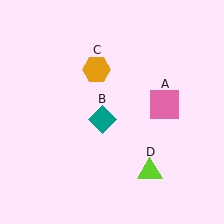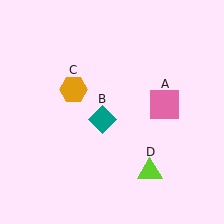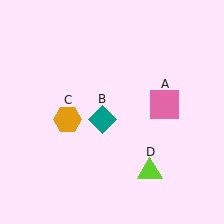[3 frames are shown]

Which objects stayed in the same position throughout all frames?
Pink square (object A) and teal diamond (object B) and lime triangle (object D) remained stationary.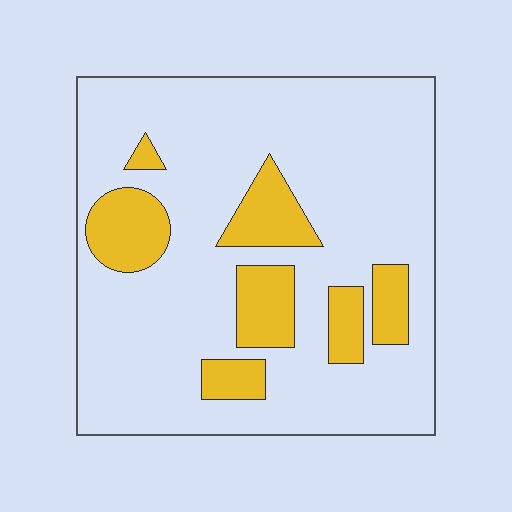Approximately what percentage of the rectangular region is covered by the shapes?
Approximately 20%.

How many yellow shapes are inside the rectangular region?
7.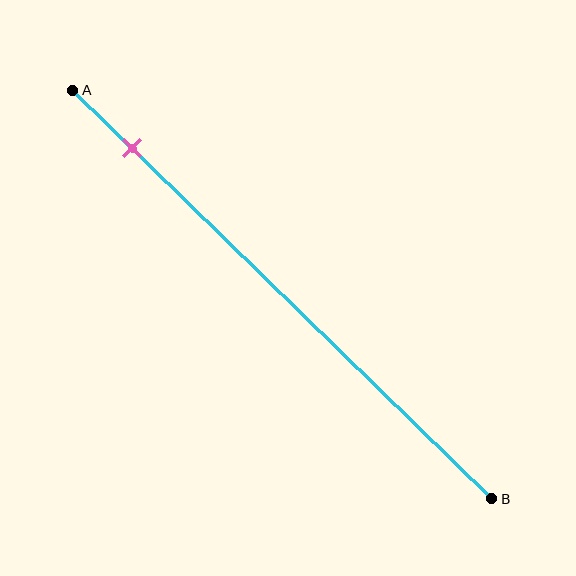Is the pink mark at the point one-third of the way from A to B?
No, the mark is at about 15% from A, not at the 33% one-third point.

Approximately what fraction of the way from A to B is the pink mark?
The pink mark is approximately 15% of the way from A to B.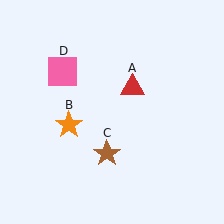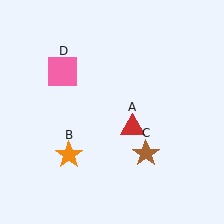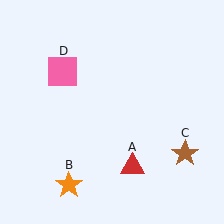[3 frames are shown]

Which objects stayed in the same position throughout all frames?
Pink square (object D) remained stationary.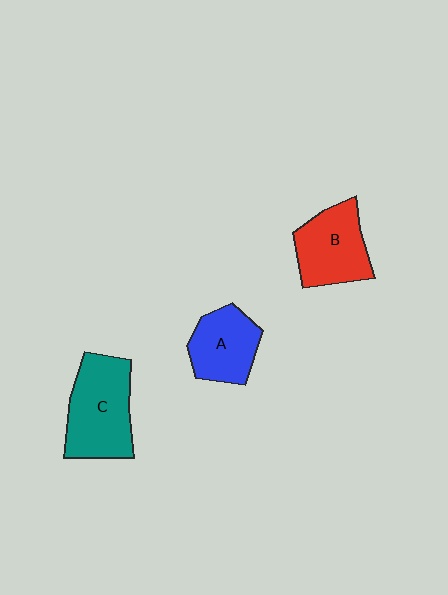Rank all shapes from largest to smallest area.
From largest to smallest: C (teal), B (red), A (blue).